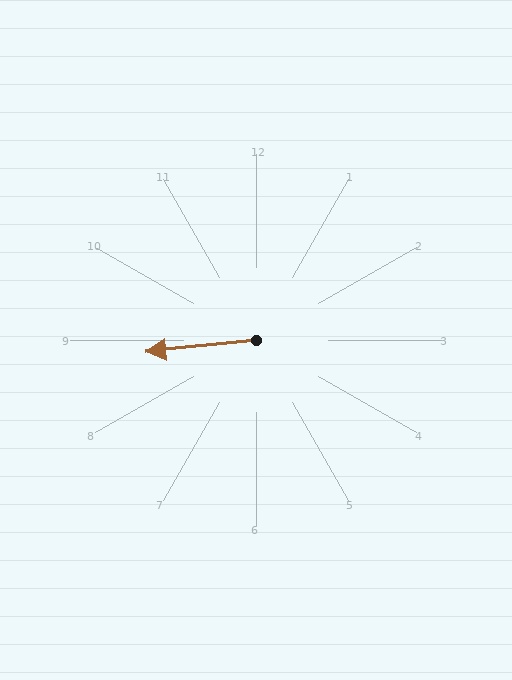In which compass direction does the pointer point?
West.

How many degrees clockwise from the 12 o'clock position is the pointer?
Approximately 264 degrees.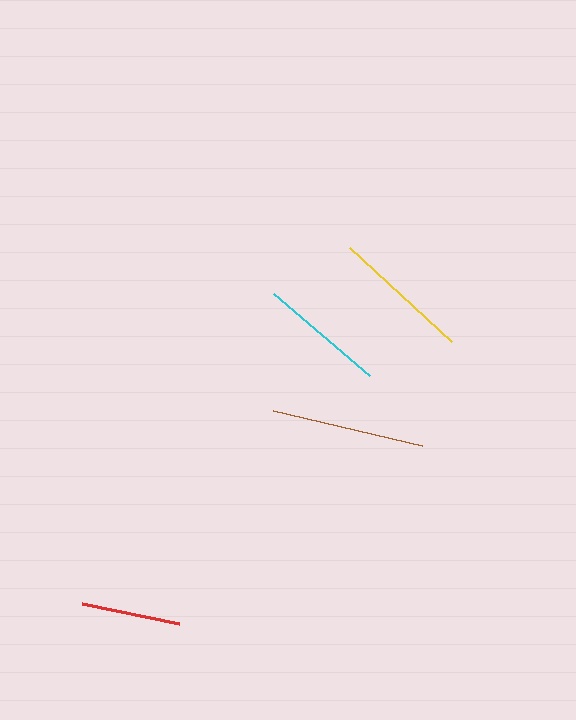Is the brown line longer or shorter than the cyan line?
The brown line is longer than the cyan line.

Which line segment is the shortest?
The red line is the shortest at approximately 98 pixels.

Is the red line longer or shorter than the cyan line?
The cyan line is longer than the red line.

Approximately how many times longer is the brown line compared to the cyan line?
The brown line is approximately 1.2 times the length of the cyan line.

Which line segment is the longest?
The brown line is the longest at approximately 153 pixels.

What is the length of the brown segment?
The brown segment is approximately 153 pixels long.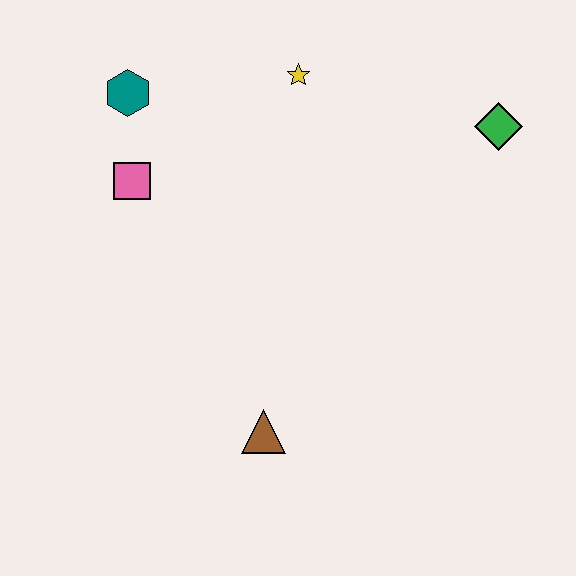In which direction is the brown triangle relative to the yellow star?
The brown triangle is below the yellow star.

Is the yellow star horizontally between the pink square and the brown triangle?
No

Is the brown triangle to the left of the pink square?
No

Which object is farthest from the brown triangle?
The green diamond is farthest from the brown triangle.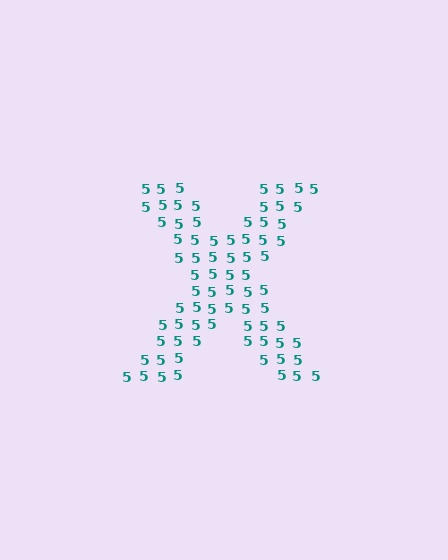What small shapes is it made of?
It is made of small digit 5's.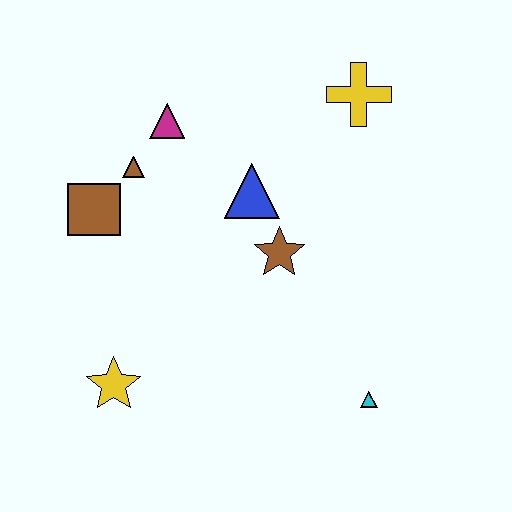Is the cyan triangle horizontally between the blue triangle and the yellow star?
No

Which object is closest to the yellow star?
The brown square is closest to the yellow star.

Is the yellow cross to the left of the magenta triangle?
No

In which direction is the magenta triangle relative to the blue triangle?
The magenta triangle is to the left of the blue triangle.